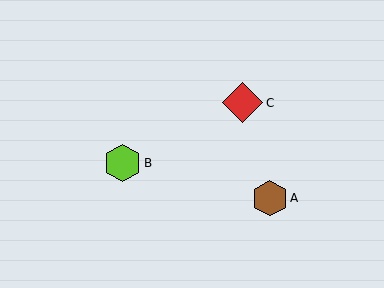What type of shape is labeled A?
Shape A is a brown hexagon.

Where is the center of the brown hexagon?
The center of the brown hexagon is at (270, 198).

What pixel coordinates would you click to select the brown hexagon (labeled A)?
Click at (270, 198) to select the brown hexagon A.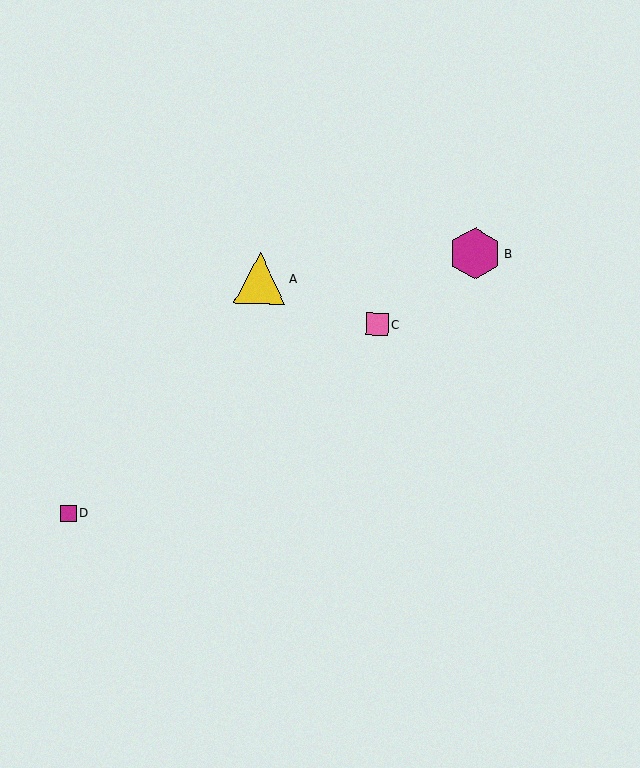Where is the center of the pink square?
The center of the pink square is at (377, 324).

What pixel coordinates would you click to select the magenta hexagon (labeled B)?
Click at (475, 254) to select the magenta hexagon B.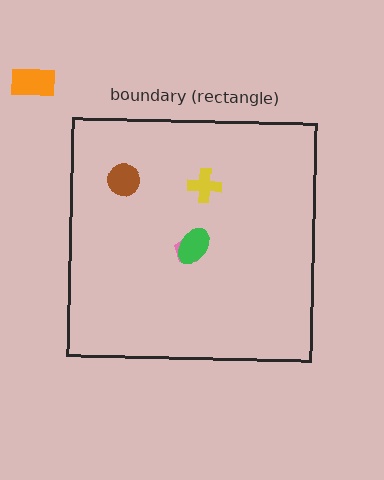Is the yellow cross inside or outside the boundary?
Inside.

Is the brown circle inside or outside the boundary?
Inside.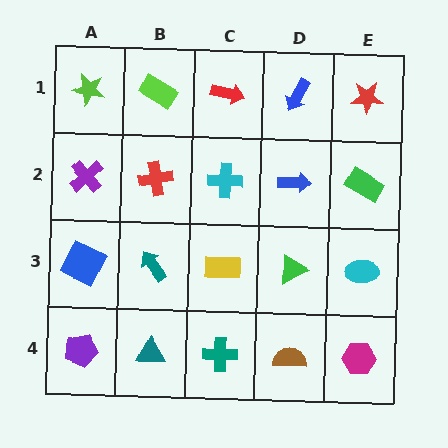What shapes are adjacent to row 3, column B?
A red cross (row 2, column B), a teal triangle (row 4, column B), a blue square (row 3, column A), a yellow rectangle (row 3, column C).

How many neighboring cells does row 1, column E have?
2.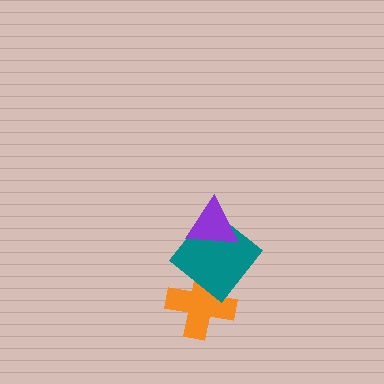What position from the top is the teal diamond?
The teal diamond is 2nd from the top.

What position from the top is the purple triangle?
The purple triangle is 1st from the top.